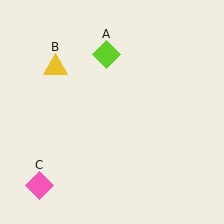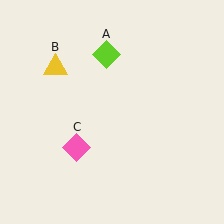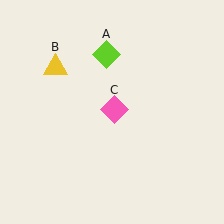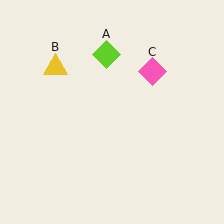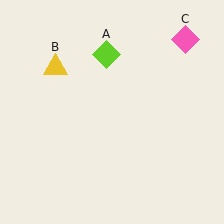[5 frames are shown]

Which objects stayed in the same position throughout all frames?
Lime diamond (object A) and yellow triangle (object B) remained stationary.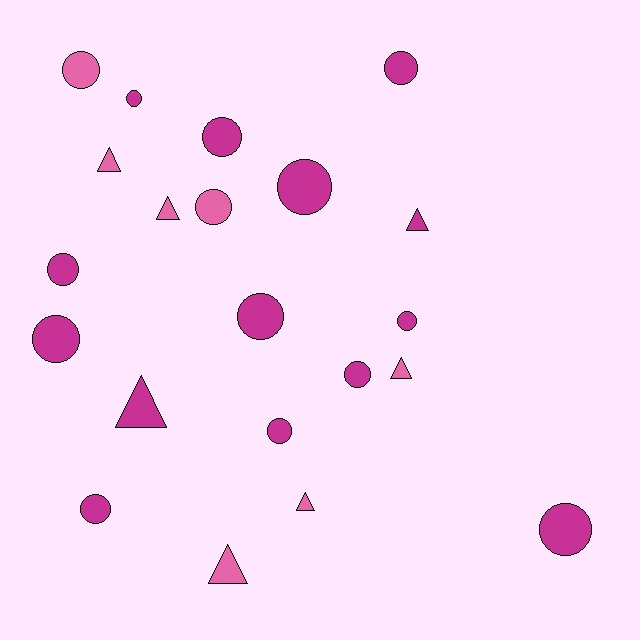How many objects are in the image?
There are 21 objects.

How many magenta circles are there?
There are 12 magenta circles.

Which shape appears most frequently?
Circle, with 14 objects.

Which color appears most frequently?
Magenta, with 14 objects.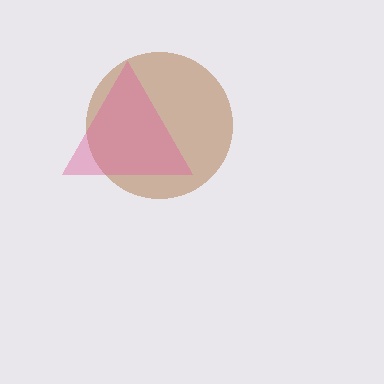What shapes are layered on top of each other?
The layered shapes are: a brown circle, a pink triangle.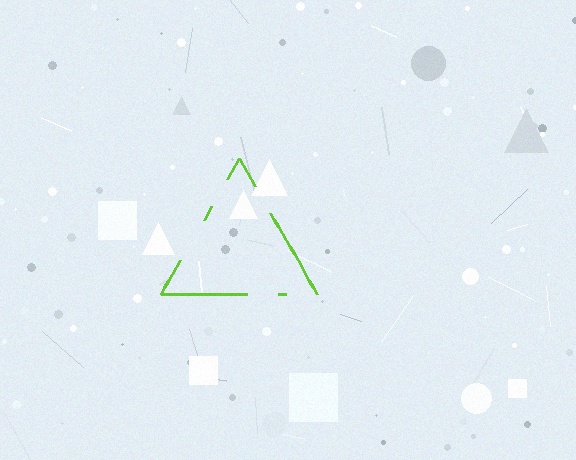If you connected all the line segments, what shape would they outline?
They would outline a triangle.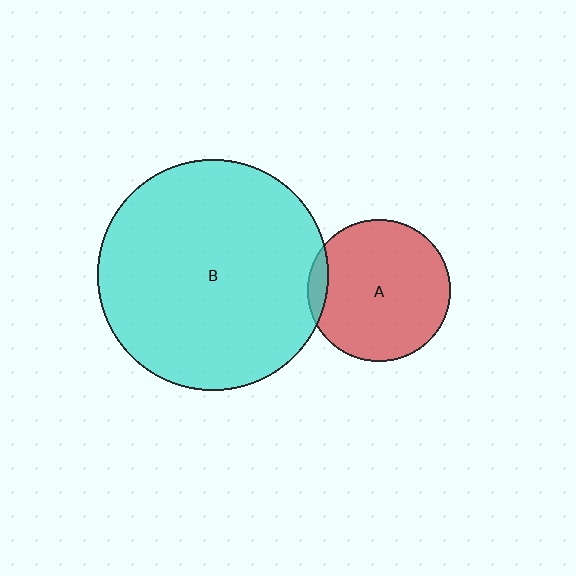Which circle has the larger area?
Circle B (cyan).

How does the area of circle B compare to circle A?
Approximately 2.6 times.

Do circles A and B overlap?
Yes.